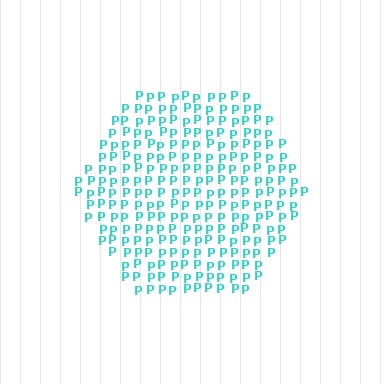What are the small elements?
The small elements are letter P's.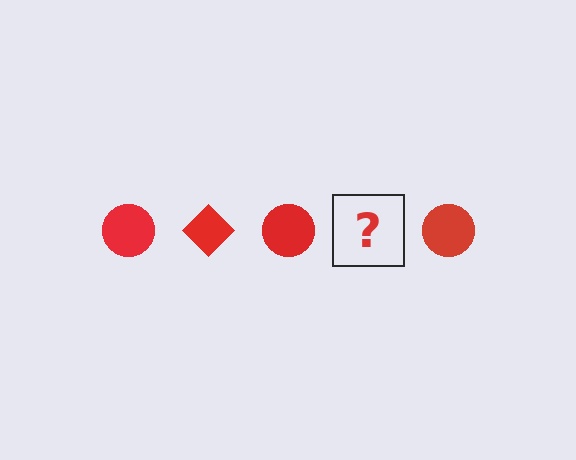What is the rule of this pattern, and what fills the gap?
The rule is that the pattern cycles through circle, diamond shapes in red. The gap should be filled with a red diamond.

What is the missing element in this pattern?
The missing element is a red diamond.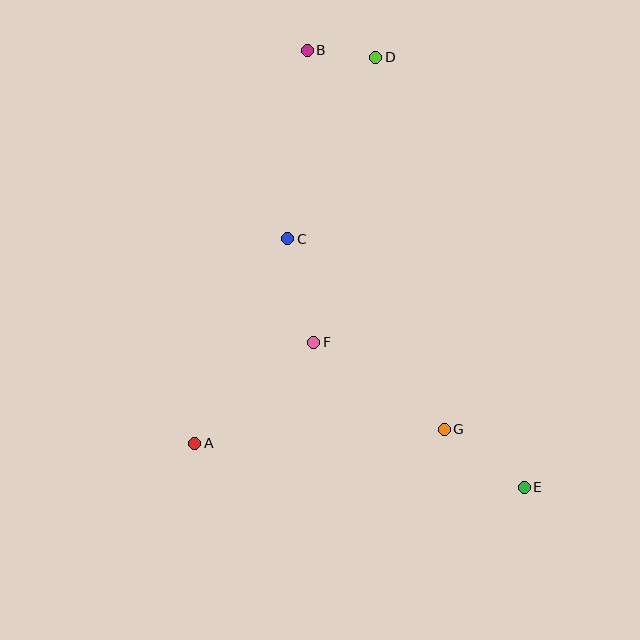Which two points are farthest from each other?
Points B and E are farthest from each other.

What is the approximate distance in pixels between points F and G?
The distance between F and G is approximately 157 pixels.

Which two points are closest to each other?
Points B and D are closest to each other.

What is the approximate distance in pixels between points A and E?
The distance between A and E is approximately 333 pixels.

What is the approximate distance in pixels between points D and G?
The distance between D and G is approximately 379 pixels.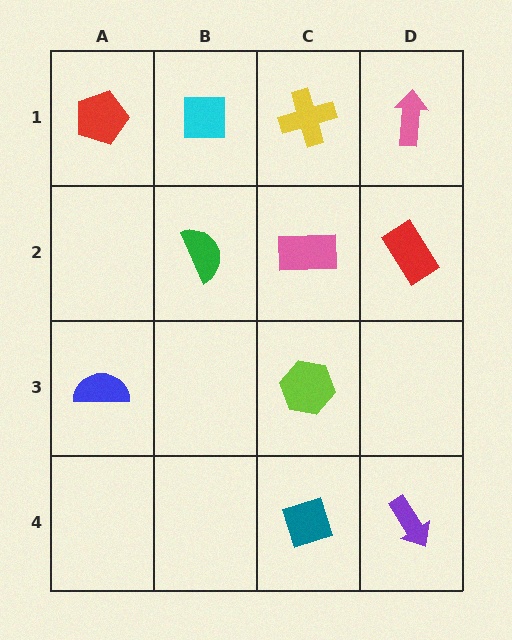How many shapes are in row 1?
4 shapes.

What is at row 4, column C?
A teal diamond.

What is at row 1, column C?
A yellow cross.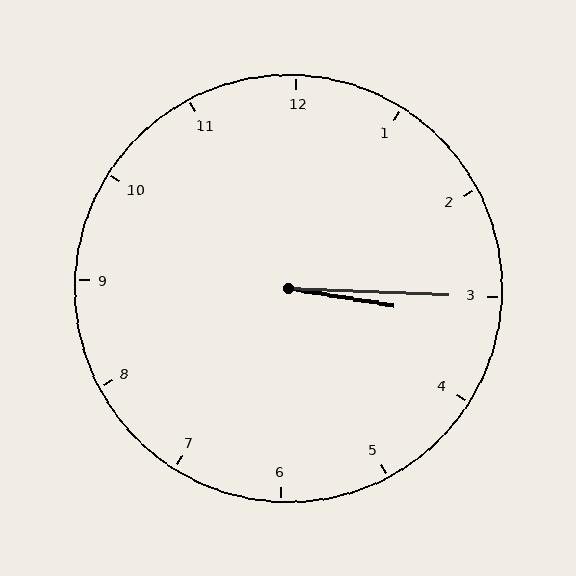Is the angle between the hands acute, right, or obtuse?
It is acute.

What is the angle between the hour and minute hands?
Approximately 8 degrees.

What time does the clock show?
3:15.